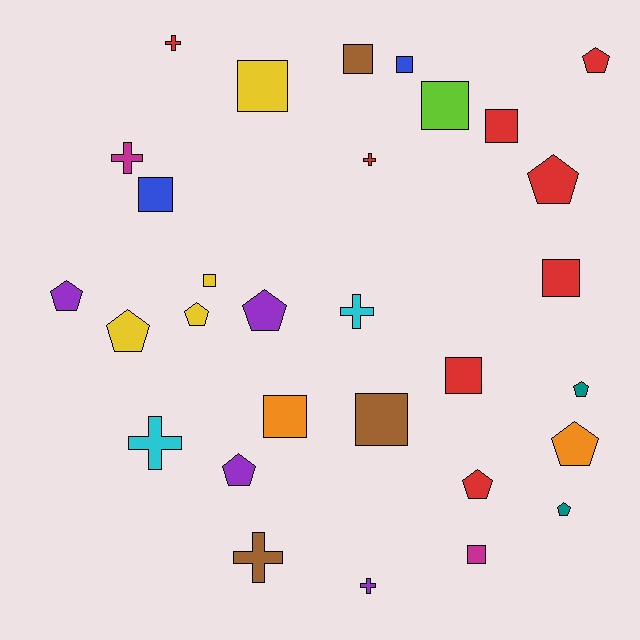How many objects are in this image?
There are 30 objects.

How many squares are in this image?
There are 12 squares.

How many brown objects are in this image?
There are 3 brown objects.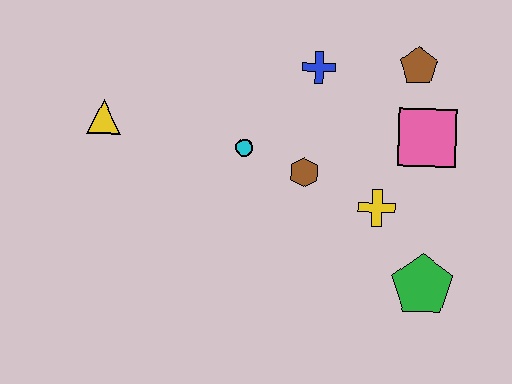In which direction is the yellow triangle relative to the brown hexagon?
The yellow triangle is to the left of the brown hexagon.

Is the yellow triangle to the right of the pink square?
No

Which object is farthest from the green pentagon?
The yellow triangle is farthest from the green pentagon.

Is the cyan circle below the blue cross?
Yes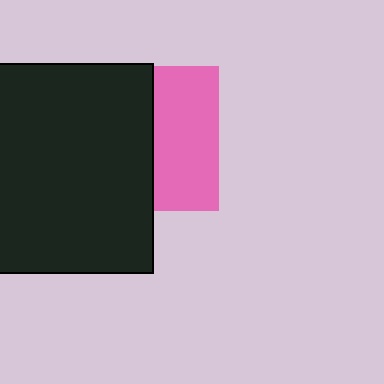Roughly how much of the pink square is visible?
About half of it is visible (roughly 45%).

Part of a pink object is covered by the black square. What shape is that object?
It is a square.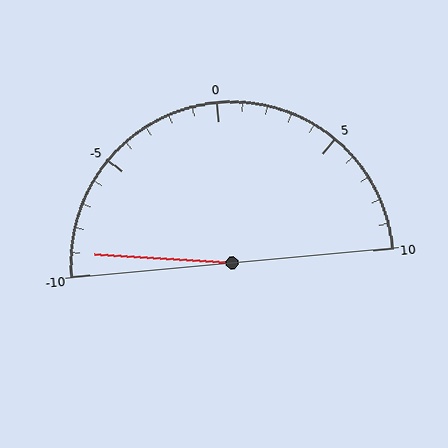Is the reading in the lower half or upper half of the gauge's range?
The reading is in the lower half of the range (-10 to 10).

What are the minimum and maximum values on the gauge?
The gauge ranges from -10 to 10.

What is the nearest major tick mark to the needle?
The nearest major tick mark is -10.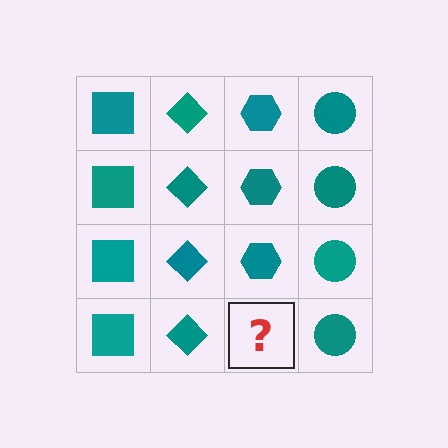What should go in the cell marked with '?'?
The missing cell should contain a teal hexagon.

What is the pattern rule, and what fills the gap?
The rule is that each column has a consistent shape. The gap should be filled with a teal hexagon.